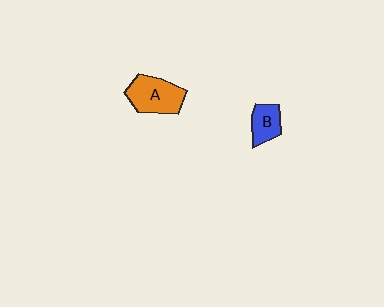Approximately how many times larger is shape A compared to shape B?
Approximately 1.7 times.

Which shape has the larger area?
Shape A (orange).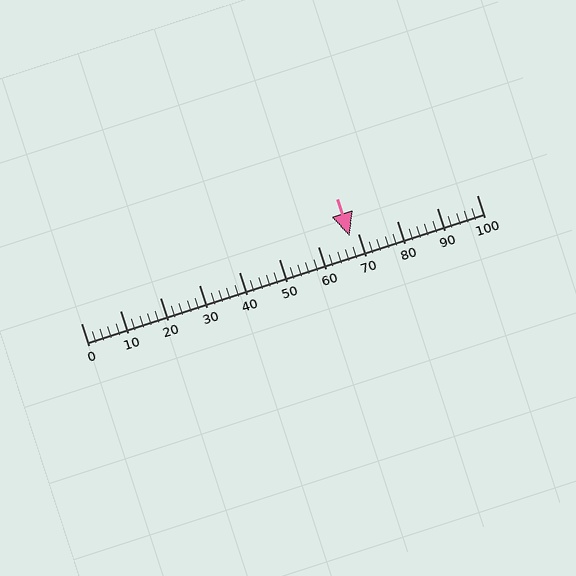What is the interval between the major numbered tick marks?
The major tick marks are spaced 10 units apart.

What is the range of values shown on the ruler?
The ruler shows values from 0 to 100.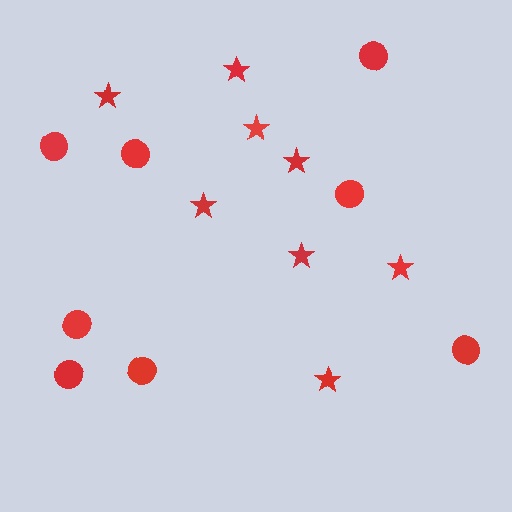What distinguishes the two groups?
There are 2 groups: one group of circles (8) and one group of stars (8).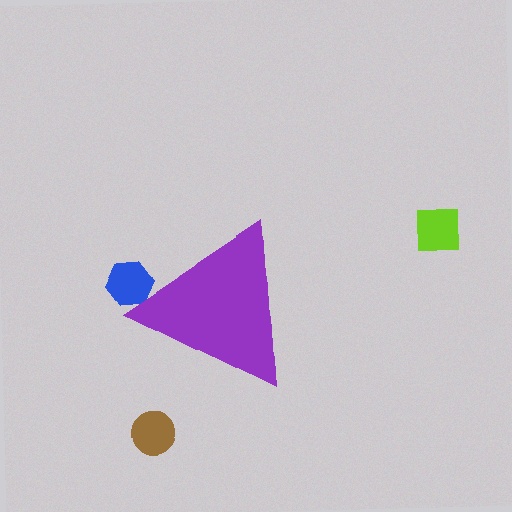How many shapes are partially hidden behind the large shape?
1 shape is partially hidden.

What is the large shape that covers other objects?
A purple triangle.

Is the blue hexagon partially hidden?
Yes, the blue hexagon is partially hidden behind the purple triangle.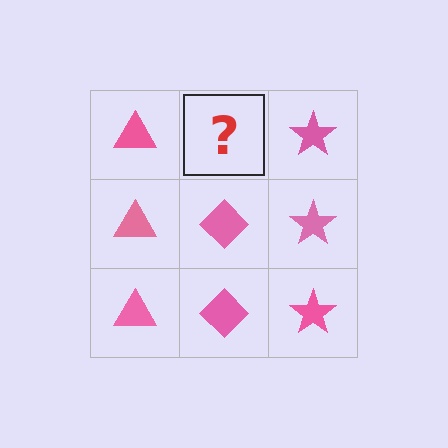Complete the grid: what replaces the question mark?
The question mark should be replaced with a pink diamond.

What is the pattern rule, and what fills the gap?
The rule is that each column has a consistent shape. The gap should be filled with a pink diamond.